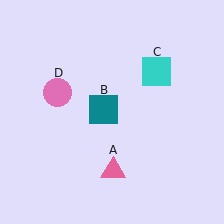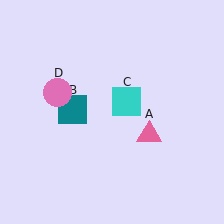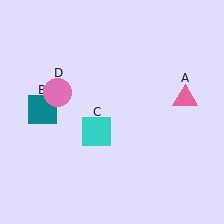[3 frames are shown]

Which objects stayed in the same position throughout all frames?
Pink circle (object D) remained stationary.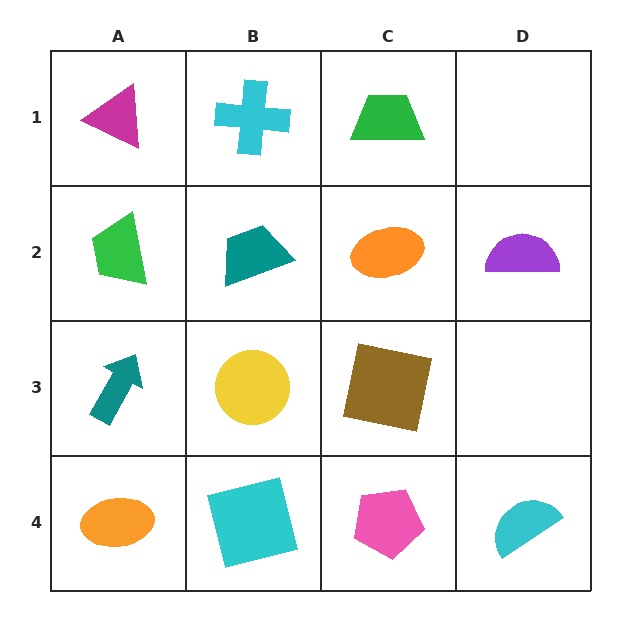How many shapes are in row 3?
3 shapes.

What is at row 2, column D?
A purple semicircle.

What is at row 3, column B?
A yellow circle.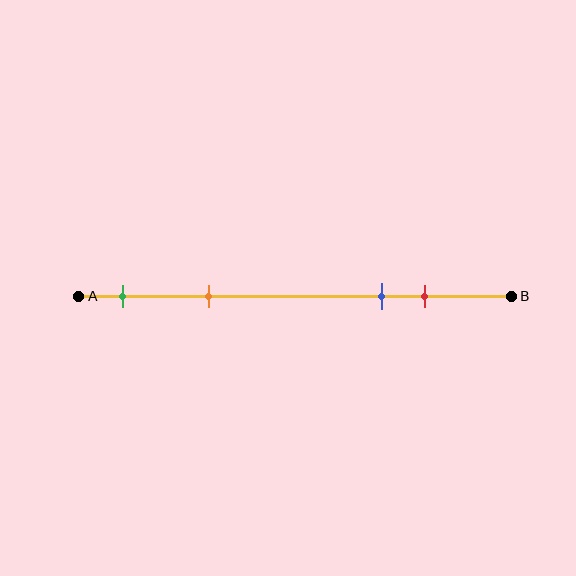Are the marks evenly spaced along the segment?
No, the marks are not evenly spaced.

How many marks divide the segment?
There are 4 marks dividing the segment.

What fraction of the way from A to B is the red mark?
The red mark is approximately 80% (0.8) of the way from A to B.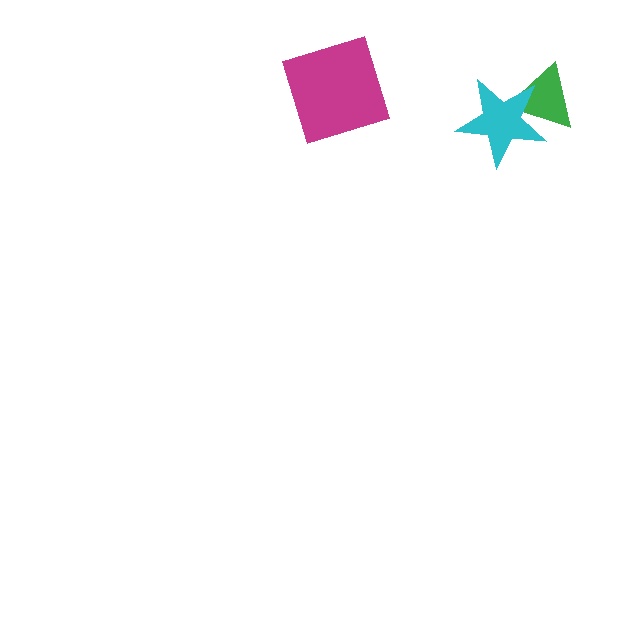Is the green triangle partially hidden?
Yes, it is partially covered by another shape.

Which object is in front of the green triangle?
The cyan star is in front of the green triangle.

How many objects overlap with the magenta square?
0 objects overlap with the magenta square.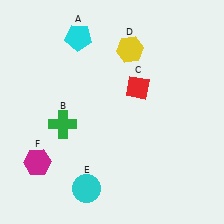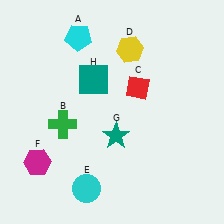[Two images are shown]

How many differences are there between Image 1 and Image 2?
There are 2 differences between the two images.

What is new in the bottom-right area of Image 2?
A teal star (G) was added in the bottom-right area of Image 2.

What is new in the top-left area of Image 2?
A teal square (H) was added in the top-left area of Image 2.